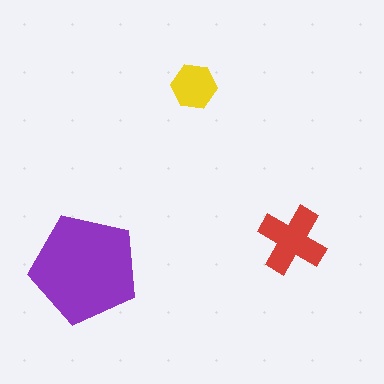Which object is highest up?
The yellow hexagon is topmost.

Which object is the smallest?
The yellow hexagon.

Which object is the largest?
The purple pentagon.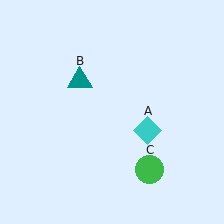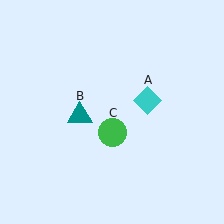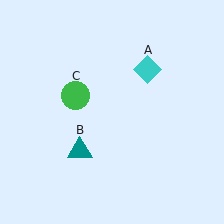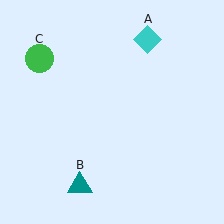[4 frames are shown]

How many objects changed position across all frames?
3 objects changed position: cyan diamond (object A), teal triangle (object B), green circle (object C).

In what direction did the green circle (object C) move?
The green circle (object C) moved up and to the left.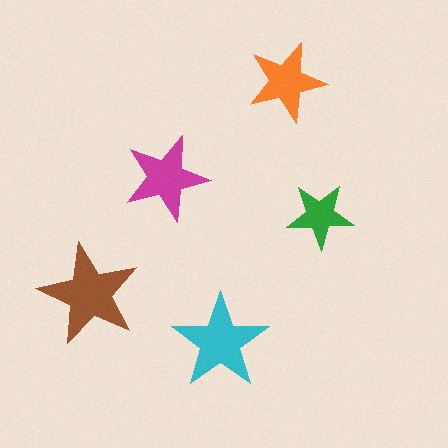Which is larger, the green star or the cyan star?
The cyan one.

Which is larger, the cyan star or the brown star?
The brown one.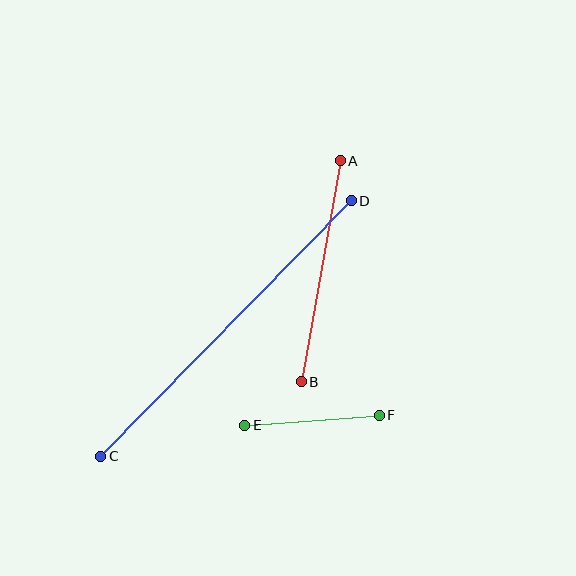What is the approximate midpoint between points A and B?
The midpoint is at approximately (321, 271) pixels.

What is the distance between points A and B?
The distance is approximately 225 pixels.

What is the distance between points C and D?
The distance is approximately 358 pixels.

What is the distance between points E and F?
The distance is approximately 135 pixels.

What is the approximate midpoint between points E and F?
The midpoint is at approximately (312, 420) pixels.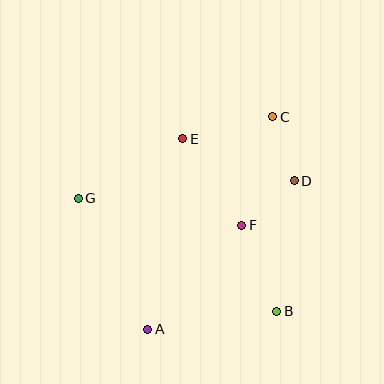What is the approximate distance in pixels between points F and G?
The distance between F and G is approximately 166 pixels.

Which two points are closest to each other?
Points C and D are closest to each other.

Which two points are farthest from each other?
Points A and C are farthest from each other.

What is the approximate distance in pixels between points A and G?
The distance between A and G is approximately 149 pixels.